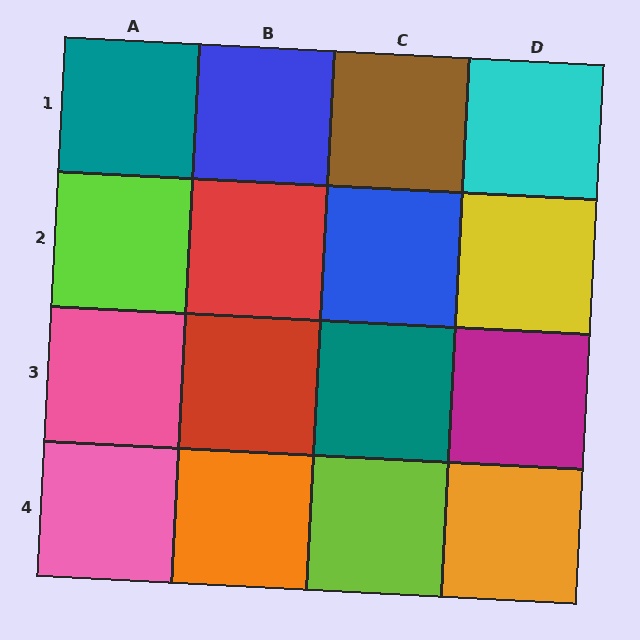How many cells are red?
2 cells are red.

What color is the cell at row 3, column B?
Red.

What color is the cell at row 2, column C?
Blue.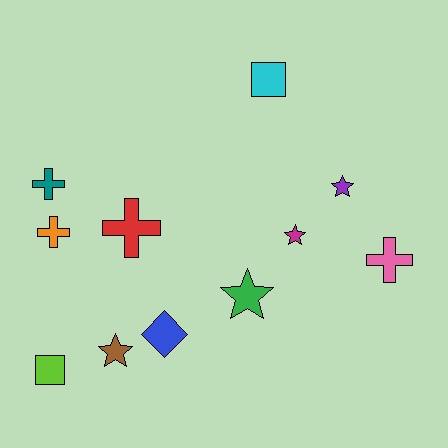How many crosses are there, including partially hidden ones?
There are 4 crosses.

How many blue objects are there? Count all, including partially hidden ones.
There is 1 blue object.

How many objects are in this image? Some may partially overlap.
There are 11 objects.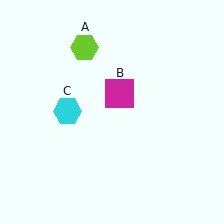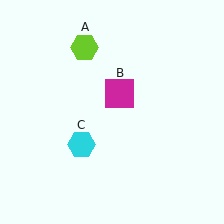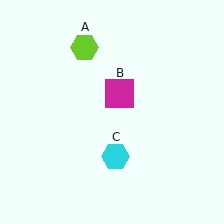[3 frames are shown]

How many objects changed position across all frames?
1 object changed position: cyan hexagon (object C).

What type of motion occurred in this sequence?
The cyan hexagon (object C) rotated counterclockwise around the center of the scene.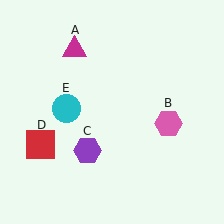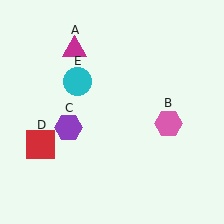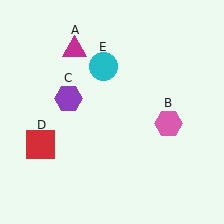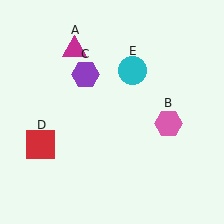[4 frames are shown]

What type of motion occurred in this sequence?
The purple hexagon (object C), cyan circle (object E) rotated clockwise around the center of the scene.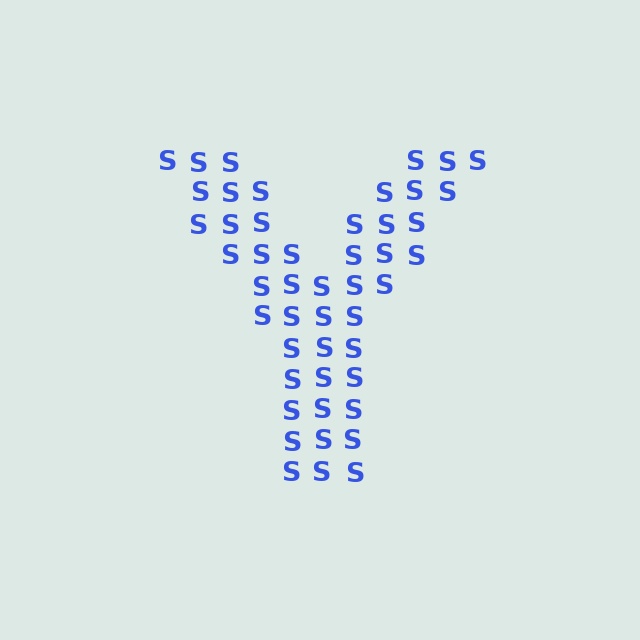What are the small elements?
The small elements are letter S's.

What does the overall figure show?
The overall figure shows the letter Y.